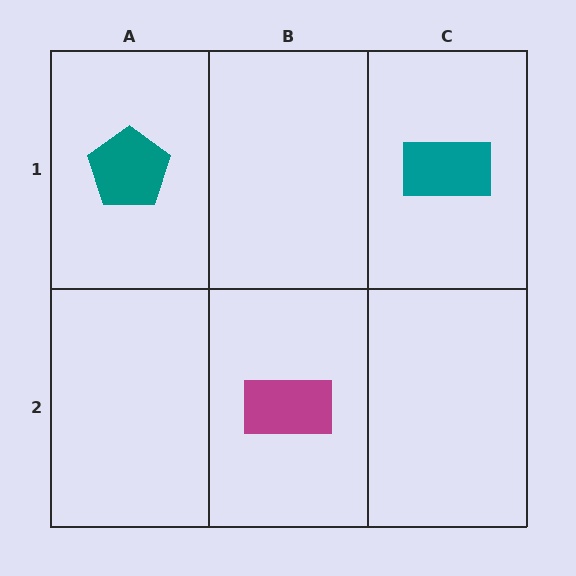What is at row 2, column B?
A magenta rectangle.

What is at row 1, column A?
A teal pentagon.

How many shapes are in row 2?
1 shape.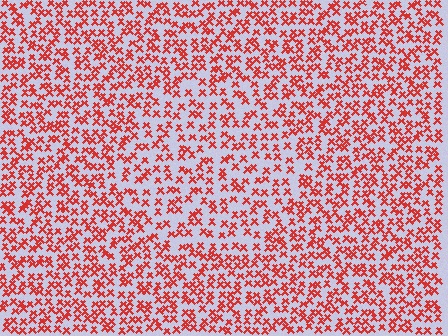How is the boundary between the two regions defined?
The boundary is defined by a change in element density (approximately 1.5x ratio). All elements are the same color, size, and shape.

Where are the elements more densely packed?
The elements are more densely packed outside the circle boundary.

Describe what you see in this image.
The image contains small red elements arranged at two different densities. A circle-shaped region is visible where the elements are less densely packed than the surrounding area.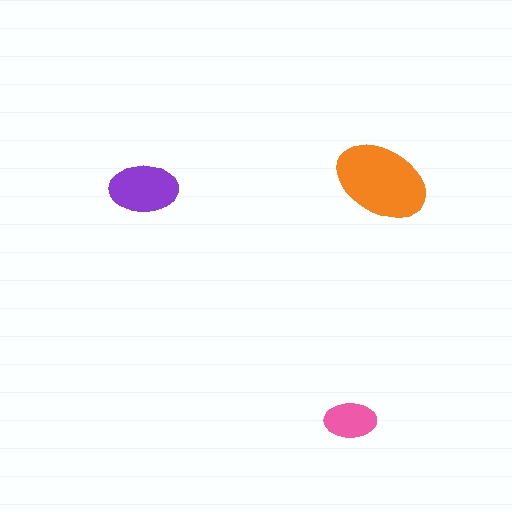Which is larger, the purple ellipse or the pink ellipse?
The purple one.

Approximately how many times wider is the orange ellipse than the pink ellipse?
About 2 times wider.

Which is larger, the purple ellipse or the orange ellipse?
The orange one.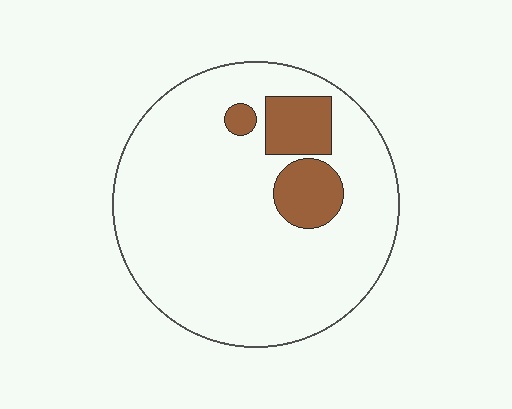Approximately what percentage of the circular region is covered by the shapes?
Approximately 15%.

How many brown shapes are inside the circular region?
3.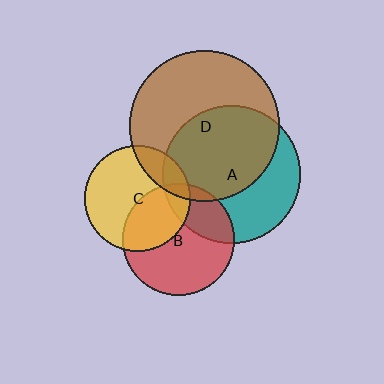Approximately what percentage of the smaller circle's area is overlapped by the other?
Approximately 35%.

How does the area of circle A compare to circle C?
Approximately 1.7 times.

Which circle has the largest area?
Circle D (brown).